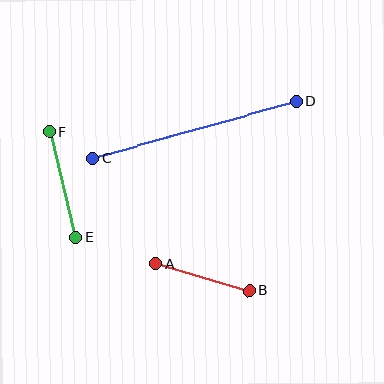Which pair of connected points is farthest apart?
Points C and D are farthest apart.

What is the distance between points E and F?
The distance is approximately 109 pixels.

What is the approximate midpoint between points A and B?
The midpoint is at approximately (202, 277) pixels.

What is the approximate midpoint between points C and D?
The midpoint is at approximately (194, 130) pixels.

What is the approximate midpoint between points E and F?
The midpoint is at approximately (63, 185) pixels.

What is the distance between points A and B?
The distance is approximately 97 pixels.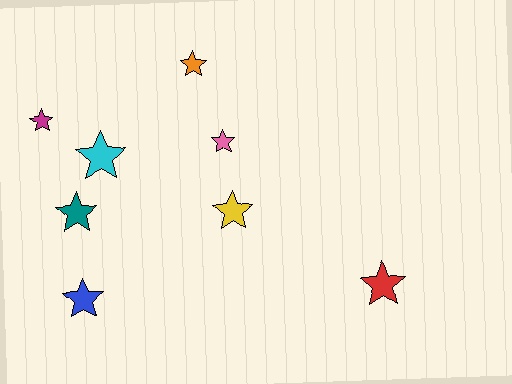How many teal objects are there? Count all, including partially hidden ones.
There is 1 teal object.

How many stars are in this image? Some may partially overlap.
There are 8 stars.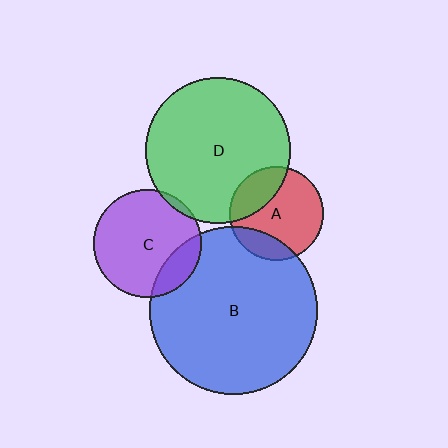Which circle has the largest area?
Circle B (blue).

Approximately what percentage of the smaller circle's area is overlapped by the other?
Approximately 25%.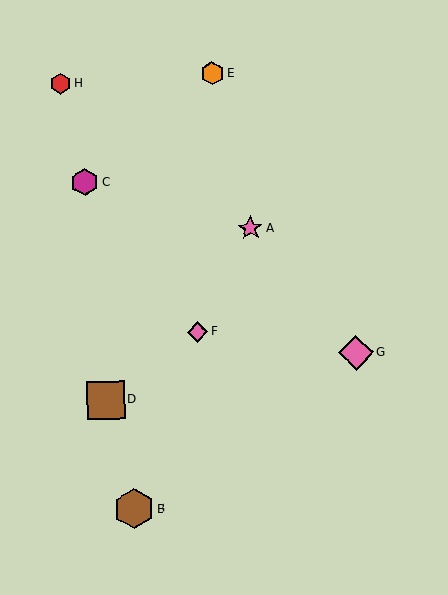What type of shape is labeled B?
Shape B is a brown hexagon.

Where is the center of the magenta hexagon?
The center of the magenta hexagon is at (85, 182).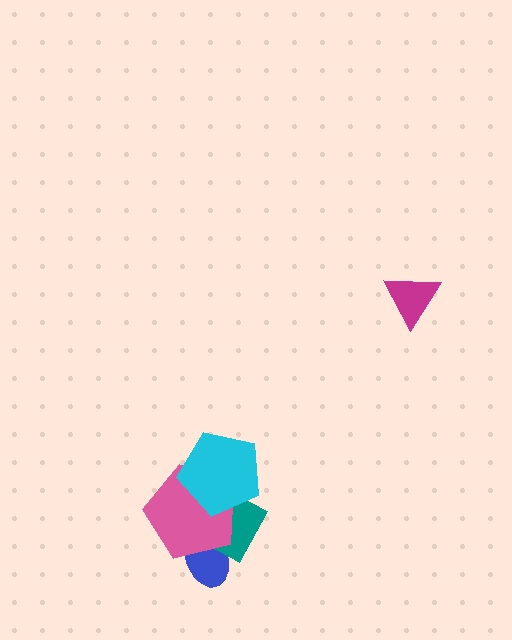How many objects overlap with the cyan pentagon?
2 objects overlap with the cyan pentagon.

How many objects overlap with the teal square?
3 objects overlap with the teal square.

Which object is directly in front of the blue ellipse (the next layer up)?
The teal square is directly in front of the blue ellipse.